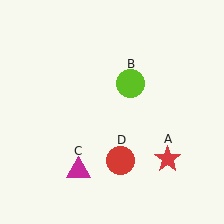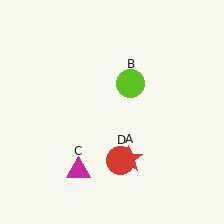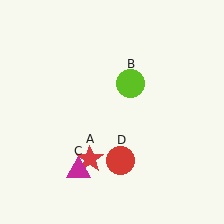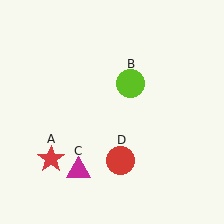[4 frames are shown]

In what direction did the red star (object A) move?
The red star (object A) moved left.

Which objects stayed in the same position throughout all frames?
Lime circle (object B) and magenta triangle (object C) and red circle (object D) remained stationary.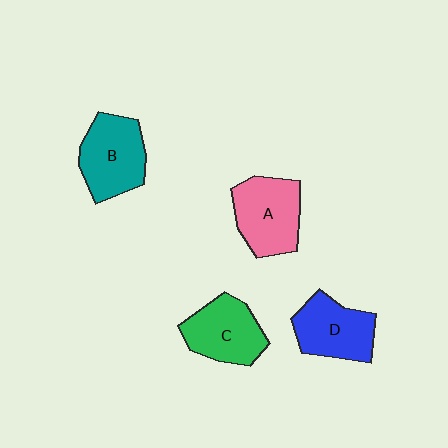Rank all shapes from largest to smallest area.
From largest to smallest: B (teal), A (pink), C (green), D (blue).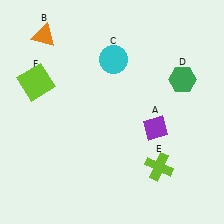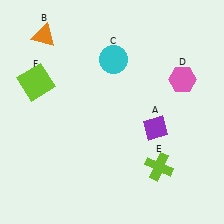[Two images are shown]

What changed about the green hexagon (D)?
In Image 1, D is green. In Image 2, it changed to pink.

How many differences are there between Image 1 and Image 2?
There is 1 difference between the two images.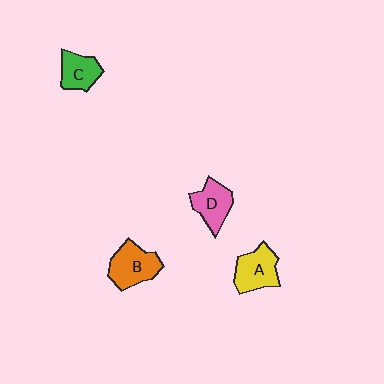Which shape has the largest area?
Shape B (orange).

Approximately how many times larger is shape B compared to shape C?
Approximately 1.4 times.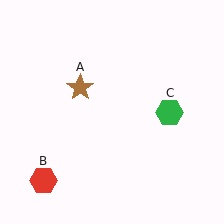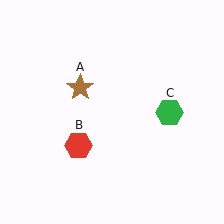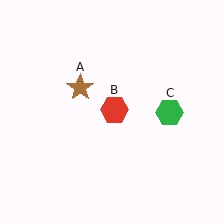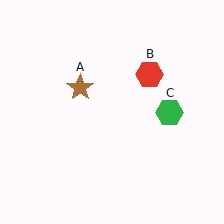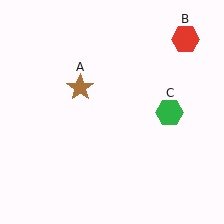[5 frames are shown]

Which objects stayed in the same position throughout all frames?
Brown star (object A) and green hexagon (object C) remained stationary.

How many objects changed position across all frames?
1 object changed position: red hexagon (object B).